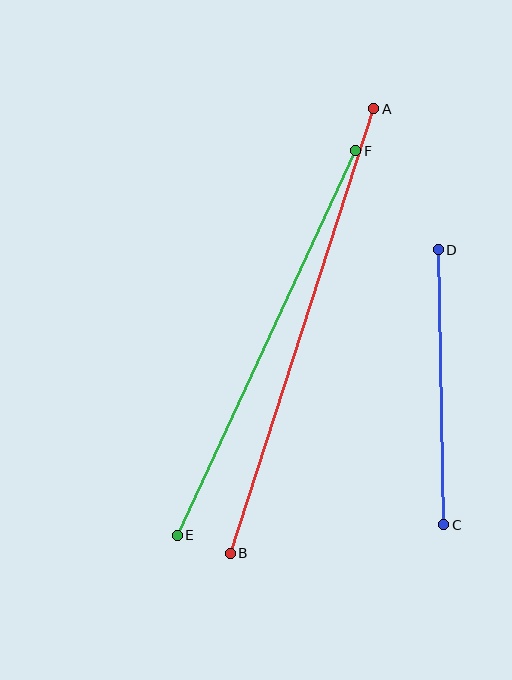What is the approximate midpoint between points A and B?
The midpoint is at approximately (302, 331) pixels.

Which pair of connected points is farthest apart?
Points A and B are farthest apart.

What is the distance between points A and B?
The distance is approximately 467 pixels.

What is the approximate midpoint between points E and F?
The midpoint is at approximately (266, 343) pixels.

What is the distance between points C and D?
The distance is approximately 275 pixels.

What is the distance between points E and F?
The distance is approximately 424 pixels.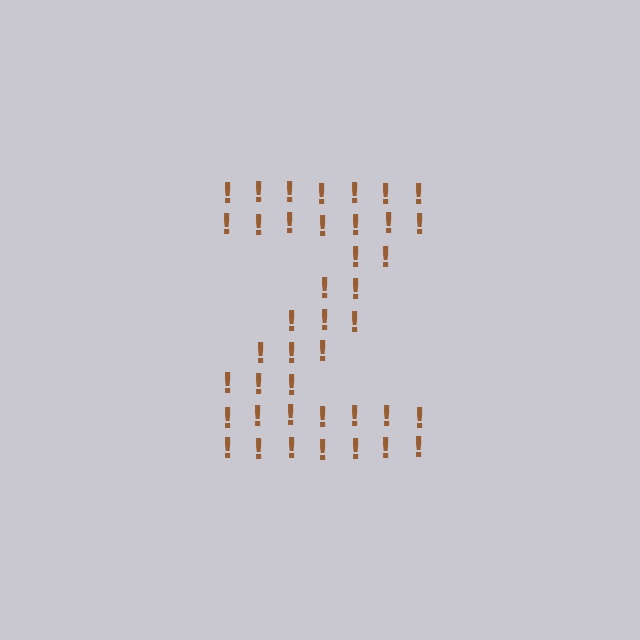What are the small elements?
The small elements are exclamation marks.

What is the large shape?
The large shape is the letter Z.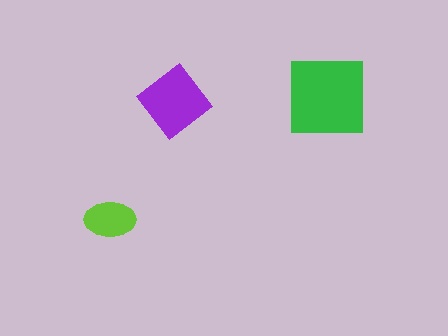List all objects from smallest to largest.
The lime ellipse, the purple diamond, the green square.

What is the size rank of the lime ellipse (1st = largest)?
3rd.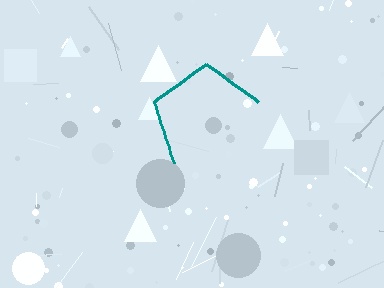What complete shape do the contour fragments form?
The contour fragments form a pentagon.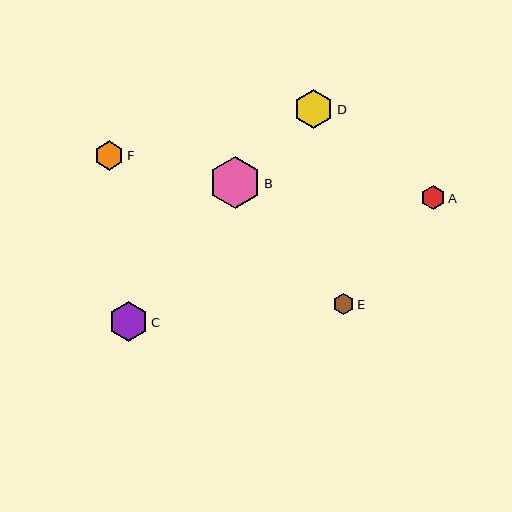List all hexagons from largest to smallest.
From largest to smallest: B, C, D, F, A, E.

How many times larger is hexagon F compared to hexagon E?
Hexagon F is approximately 1.4 times the size of hexagon E.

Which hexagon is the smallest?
Hexagon E is the smallest with a size of approximately 21 pixels.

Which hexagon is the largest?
Hexagon B is the largest with a size of approximately 52 pixels.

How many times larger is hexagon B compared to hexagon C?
Hexagon B is approximately 1.3 times the size of hexagon C.